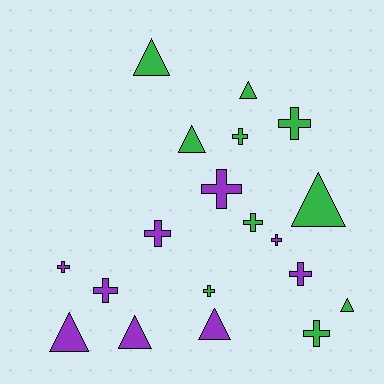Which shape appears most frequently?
Cross, with 11 objects.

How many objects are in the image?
There are 19 objects.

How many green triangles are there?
There are 5 green triangles.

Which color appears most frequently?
Green, with 10 objects.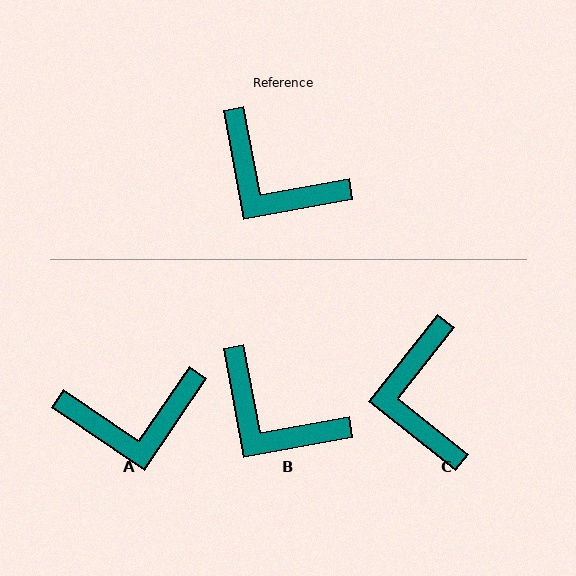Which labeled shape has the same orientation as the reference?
B.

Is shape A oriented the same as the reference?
No, it is off by about 45 degrees.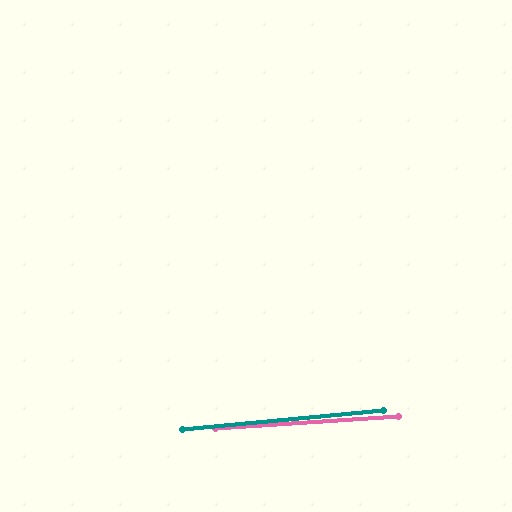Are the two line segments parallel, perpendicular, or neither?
Parallel — their directions differ by only 1.5°.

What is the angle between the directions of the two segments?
Approximately 1 degree.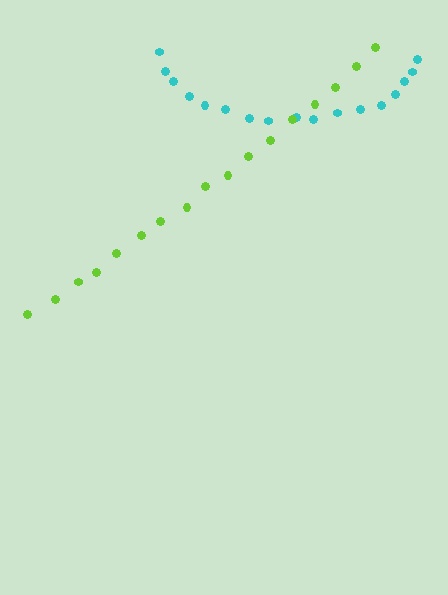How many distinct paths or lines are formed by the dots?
There are 2 distinct paths.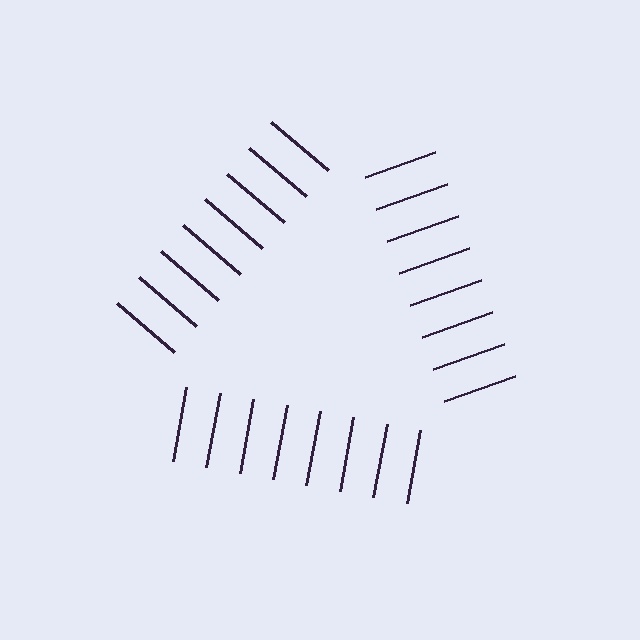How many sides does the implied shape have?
3 sides — the line-ends trace a triangle.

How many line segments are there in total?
24 — 8 along each of the 3 edges.